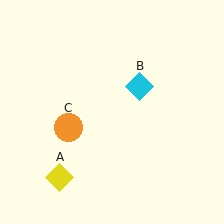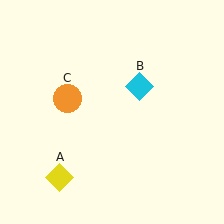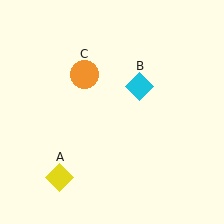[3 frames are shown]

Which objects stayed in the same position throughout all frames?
Yellow diamond (object A) and cyan diamond (object B) remained stationary.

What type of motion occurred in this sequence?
The orange circle (object C) rotated clockwise around the center of the scene.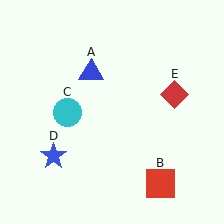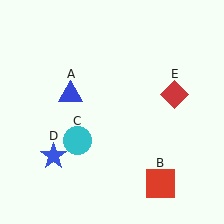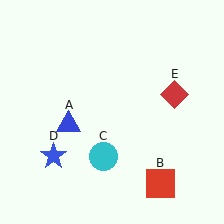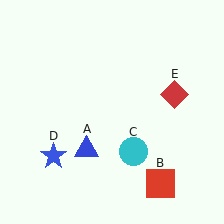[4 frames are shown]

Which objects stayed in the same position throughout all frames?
Red square (object B) and blue star (object D) and red diamond (object E) remained stationary.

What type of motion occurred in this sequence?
The blue triangle (object A), cyan circle (object C) rotated counterclockwise around the center of the scene.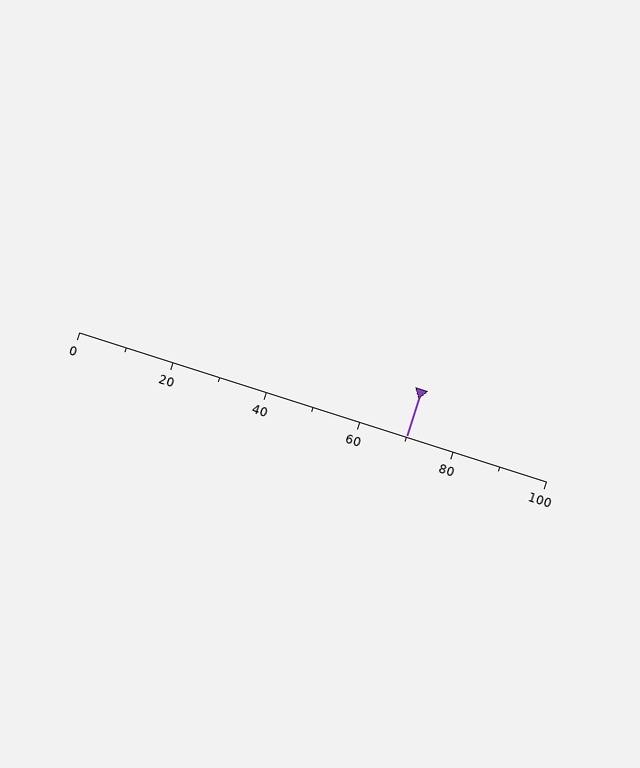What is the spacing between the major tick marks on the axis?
The major ticks are spaced 20 apart.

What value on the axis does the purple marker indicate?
The marker indicates approximately 70.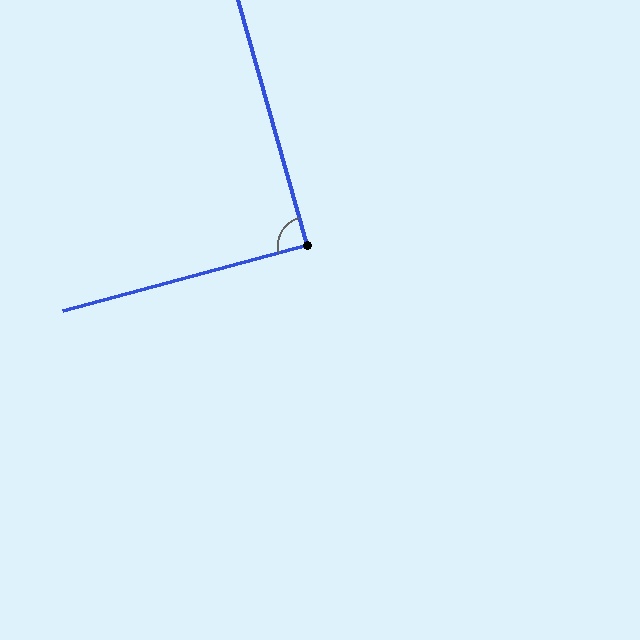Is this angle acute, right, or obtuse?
It is approximately a right angle.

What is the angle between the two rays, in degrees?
Approximately 90 degrees.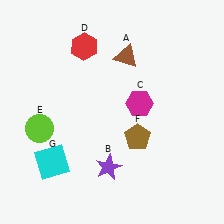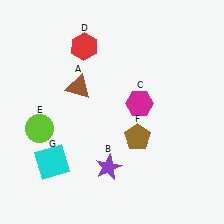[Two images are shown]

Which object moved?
The brown triangle (A) moved left.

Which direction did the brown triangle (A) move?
The brown triangle (A) moved left.